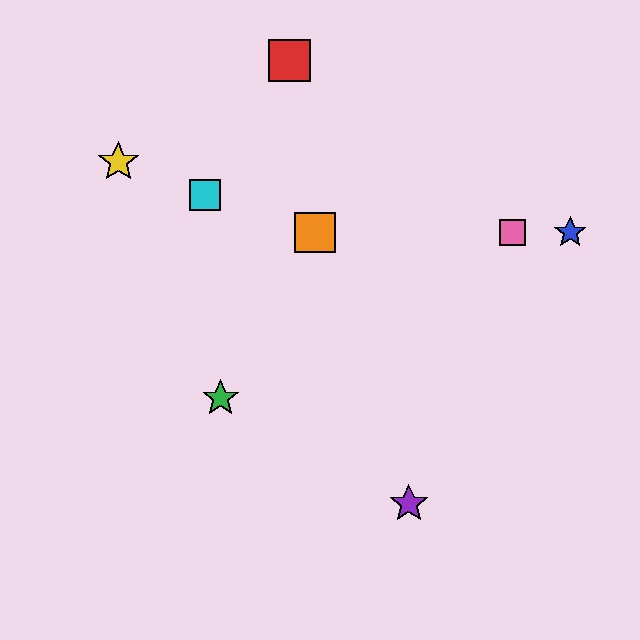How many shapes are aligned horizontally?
3 shapes (the blue star, the orange square, the pink square) are aligned horizontally.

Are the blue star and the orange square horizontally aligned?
Yes, both are at y≈233.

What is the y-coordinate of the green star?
The green star is at y≈398.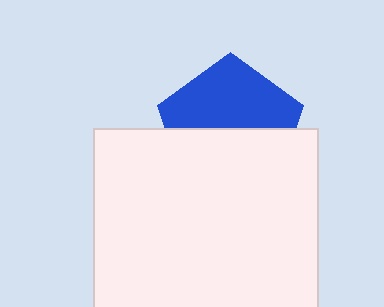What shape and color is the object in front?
The object in front is a white square.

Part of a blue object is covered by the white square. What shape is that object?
It is a pentagon.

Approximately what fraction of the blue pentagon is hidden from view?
Roughly 50% of the blue pentagon is hidden behind the white square.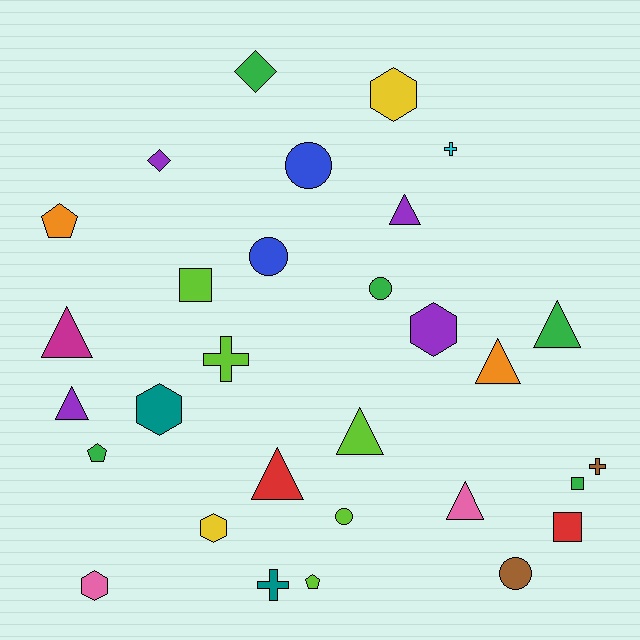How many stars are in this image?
There are no stars.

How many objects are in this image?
There are 30 objects.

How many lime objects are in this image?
There are 5 lime objects.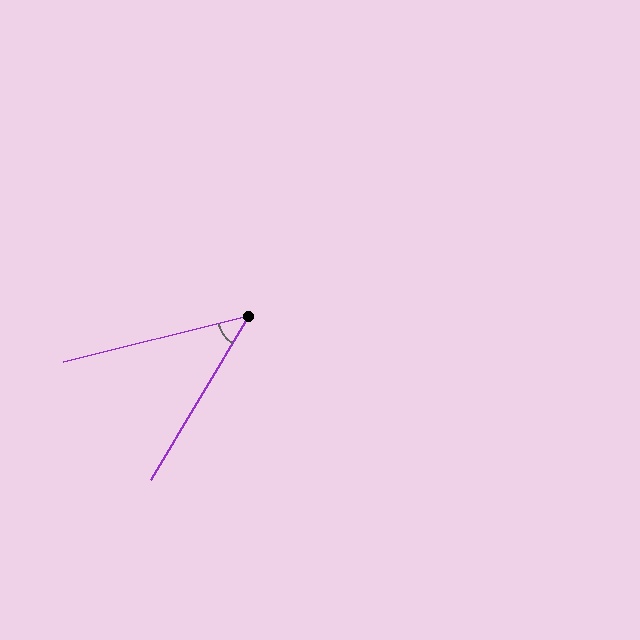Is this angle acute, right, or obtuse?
It is acute.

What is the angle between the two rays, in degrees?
Approximately 45 degrees.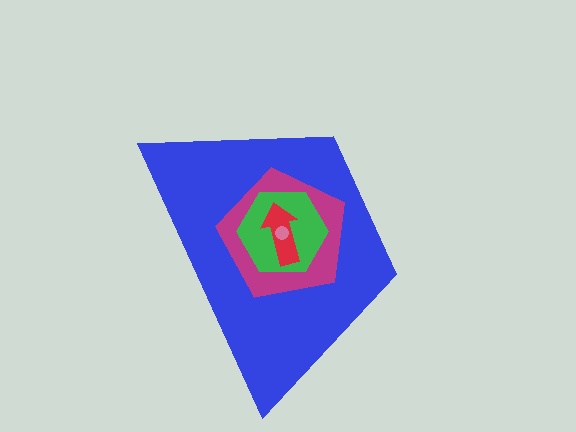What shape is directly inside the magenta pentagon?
The green hexagon.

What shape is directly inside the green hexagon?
The red arrow.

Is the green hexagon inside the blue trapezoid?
Yes.